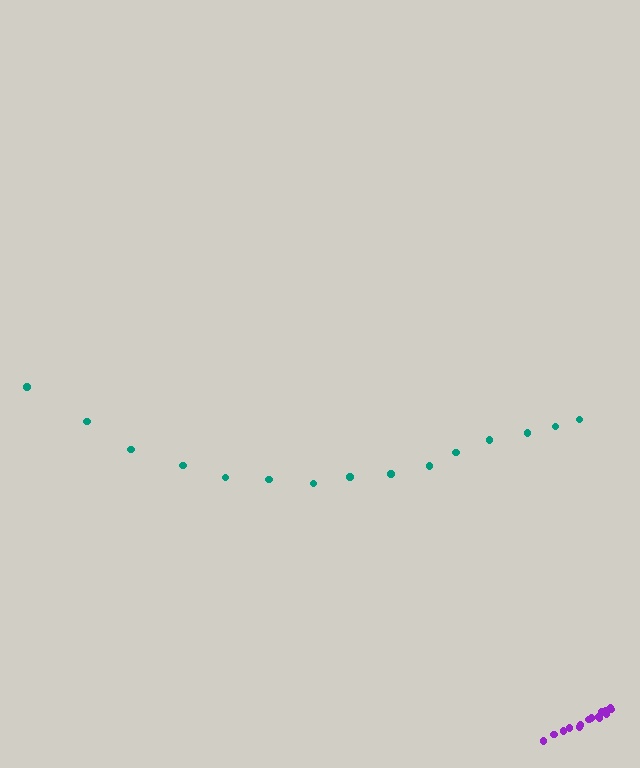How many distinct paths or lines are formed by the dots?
There are 2 distinct paths.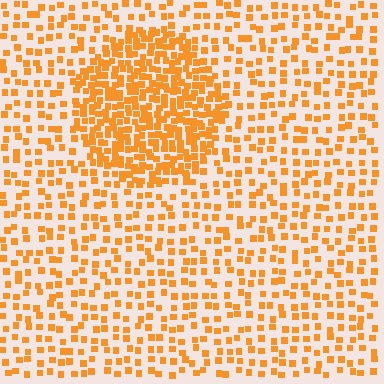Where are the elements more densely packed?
The elements are more densely packed inside the circle boundary.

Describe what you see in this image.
The image contains small orange elements arranged at two different densities. A circle-shaped region is visible where the elements are more densely packed than the surrounding area.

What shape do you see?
I see a circle.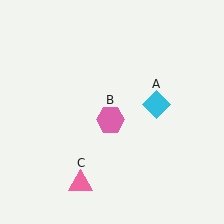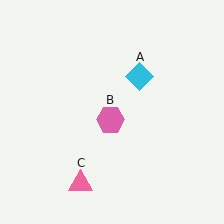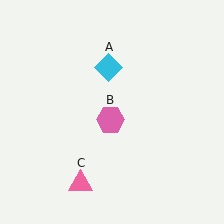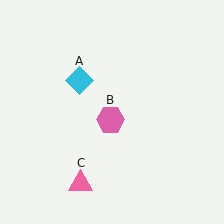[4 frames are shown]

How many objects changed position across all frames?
1 object changed position: cyan diamond (object A).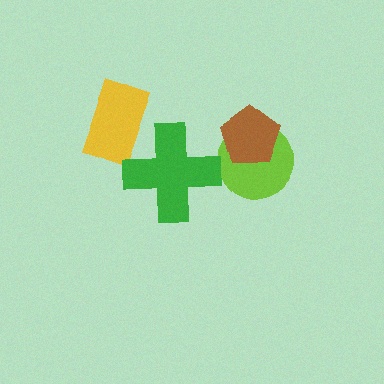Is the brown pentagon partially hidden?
No, no other shape covers it.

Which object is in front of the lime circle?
The brown pentagon is in front of the lime circle.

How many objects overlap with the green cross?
1 object overlaps with the green cross.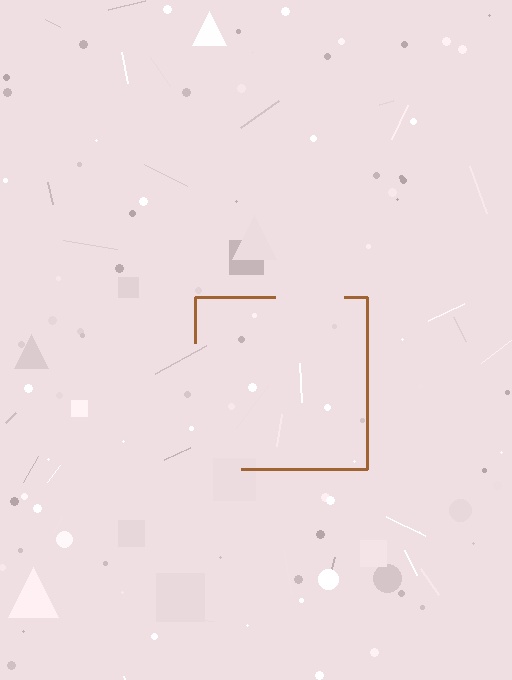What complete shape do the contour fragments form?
The contour fragments form a square.